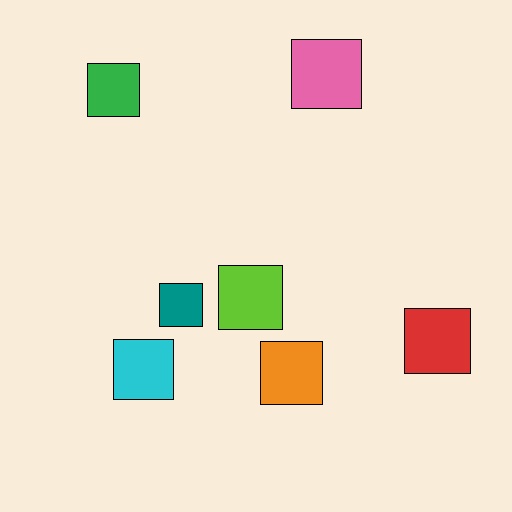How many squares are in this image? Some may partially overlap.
There are 7 squares.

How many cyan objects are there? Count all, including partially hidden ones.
There is 1 cyan object.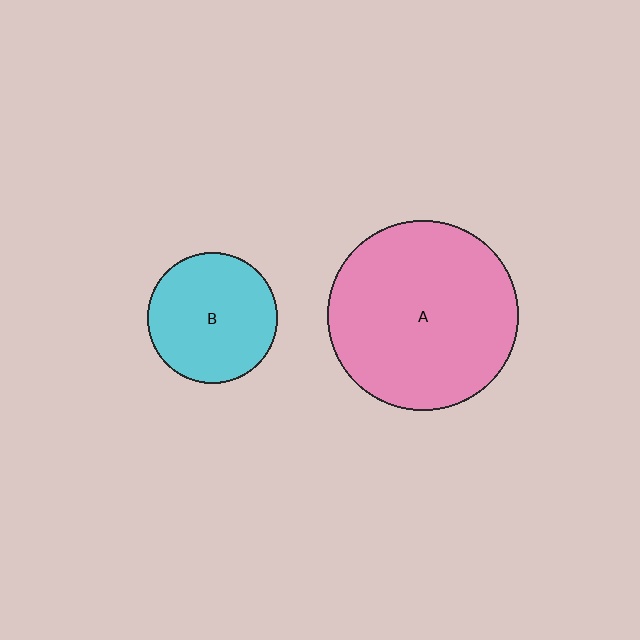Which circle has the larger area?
Circle A (pink).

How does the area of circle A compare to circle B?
Approximately 2.1 times.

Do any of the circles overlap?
No, none of the circles overlap.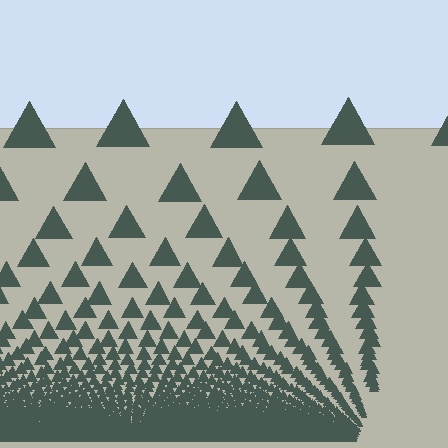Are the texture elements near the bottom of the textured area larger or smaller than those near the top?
Smaller. The gradient is inverted — elements near the bottom are smaller and denser.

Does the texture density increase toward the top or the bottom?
Density increases toward the bottom.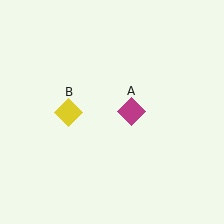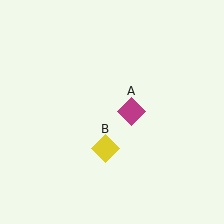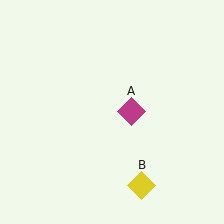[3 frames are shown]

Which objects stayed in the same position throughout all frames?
Magenta diamond (object A) remained stationary.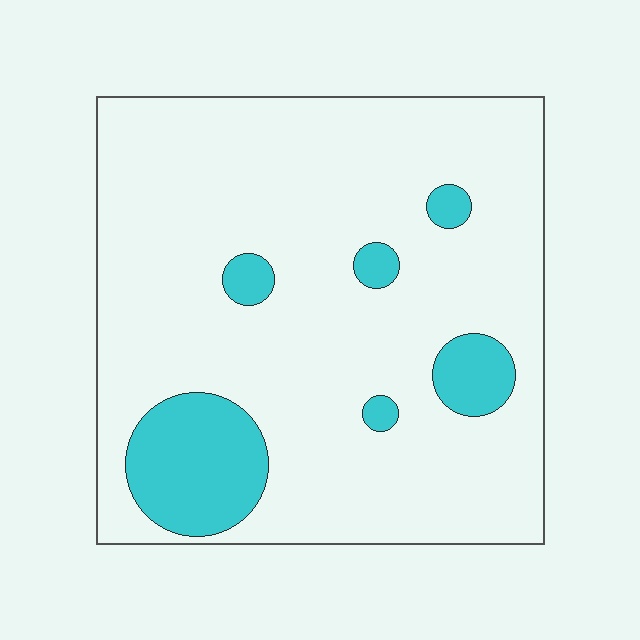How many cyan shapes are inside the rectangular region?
6.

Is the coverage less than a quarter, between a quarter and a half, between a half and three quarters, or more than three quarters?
Less than a quarter.